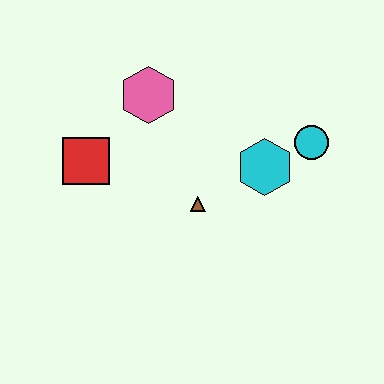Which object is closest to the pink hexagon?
The red square is closest to the pink hexagon.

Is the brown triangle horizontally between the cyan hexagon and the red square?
Yes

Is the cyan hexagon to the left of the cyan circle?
Yes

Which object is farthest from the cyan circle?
The red square is farthest from the cyan circle.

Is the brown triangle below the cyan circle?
Yes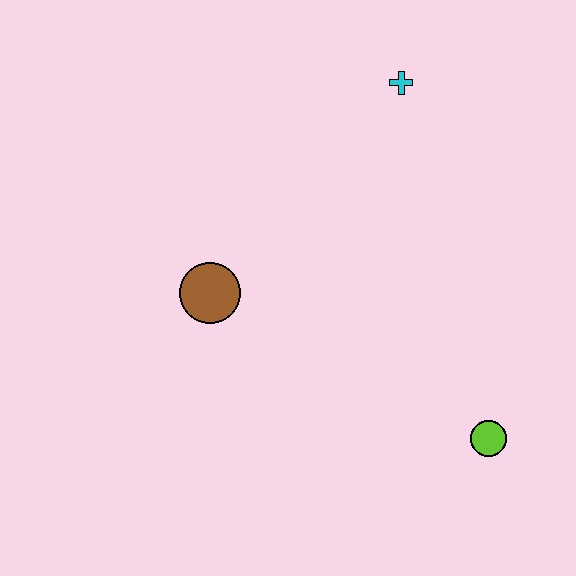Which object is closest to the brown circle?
The cyan cross is closest to the brown circle.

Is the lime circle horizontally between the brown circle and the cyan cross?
No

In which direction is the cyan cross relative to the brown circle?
The cyan cross is above the brown circle.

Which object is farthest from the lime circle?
The cyan cross is farthest from the lime circle.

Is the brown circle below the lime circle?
No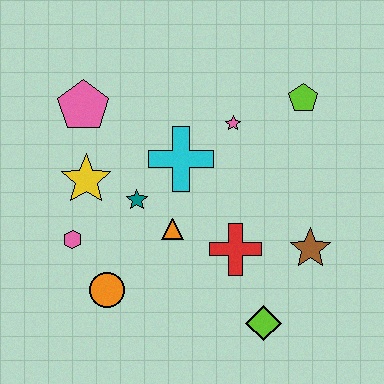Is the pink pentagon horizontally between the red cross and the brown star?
No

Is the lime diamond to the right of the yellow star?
Yes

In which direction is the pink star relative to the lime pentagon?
The pink star is to the left of the lime pentagon.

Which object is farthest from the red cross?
The pink pentagon is farthest from the red cross.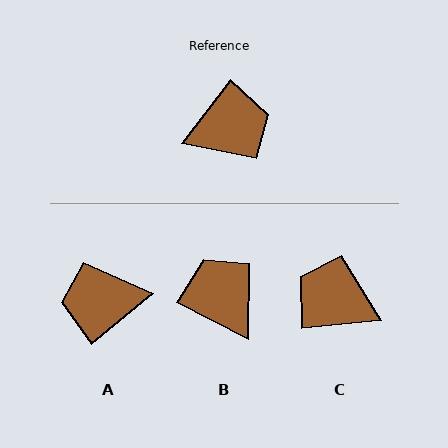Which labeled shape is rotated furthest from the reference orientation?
A, about 167 degrees away.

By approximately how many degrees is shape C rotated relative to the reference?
Approximately 133 degrees counter-clockwise.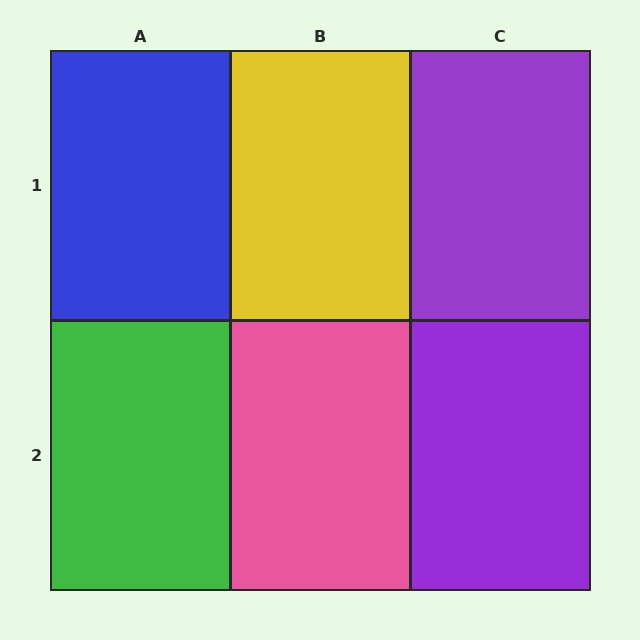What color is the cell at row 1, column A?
Blue.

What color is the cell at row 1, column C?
Purple.